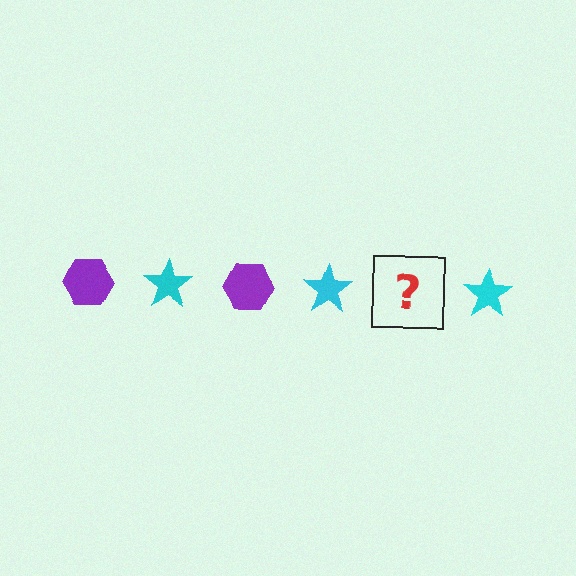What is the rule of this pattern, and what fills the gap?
The rule is that the pattern alternates between purple hexagon and cyan star. The gap should be filled with a purple hexagon.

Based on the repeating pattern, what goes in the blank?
The blank should be a purple hexagon.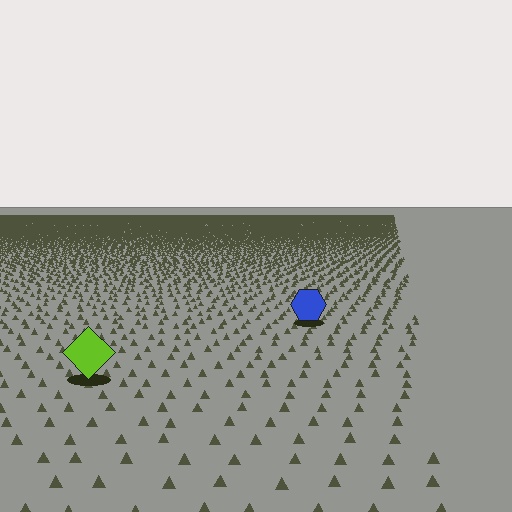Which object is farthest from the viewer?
The blue hexagon is farthest from the viewer. It appears smaller and the ground texture around it is denser.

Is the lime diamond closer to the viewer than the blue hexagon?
Yes. The lime diamond is closer — you can tell from the texture gradient: the ground texture is coarser near it.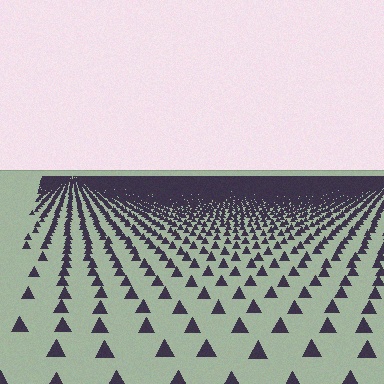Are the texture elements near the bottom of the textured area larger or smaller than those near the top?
Larger. Near the bottom, elements are closer to the viewer and appear at a bigger on-screen size.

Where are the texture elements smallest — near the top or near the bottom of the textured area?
Near the top.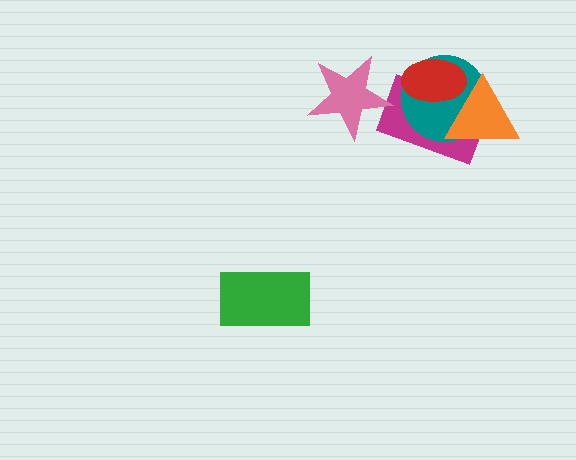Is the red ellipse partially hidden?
Yes, it is partially covered by another shape.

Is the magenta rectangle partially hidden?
Yes, it is partially covered by another shape.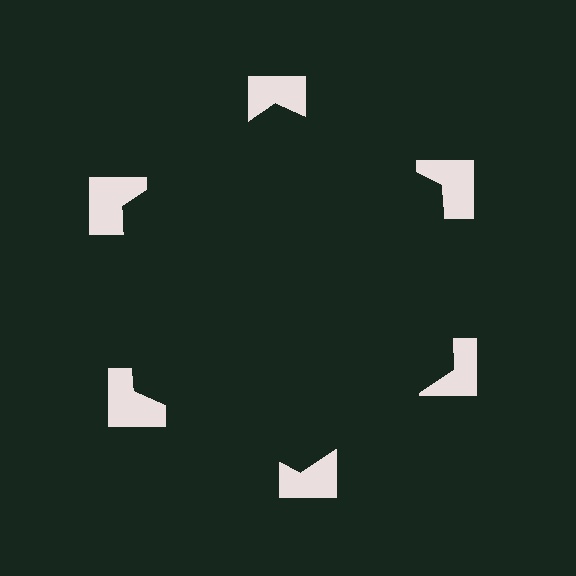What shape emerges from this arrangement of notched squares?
An illusory hexagon — its edges are inferred from the aligned wedge cuts in the notched squares, not physically drawn.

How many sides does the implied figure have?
6 sides.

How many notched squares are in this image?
There are 6 — one at each vertex of the illusory hexagon.